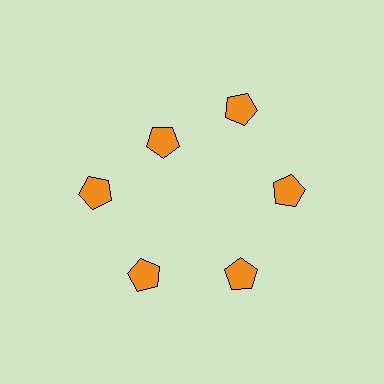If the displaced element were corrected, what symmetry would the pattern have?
It would have 6-fold rotational symmetry — the pattern would map onto itself every 60 degrees.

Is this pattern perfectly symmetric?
No. The 6 orange pentagons are arranged in a ring, but one element near the 11 o'clock position is pulled inward toward the center, breaking the 6-fold rotational symmetry.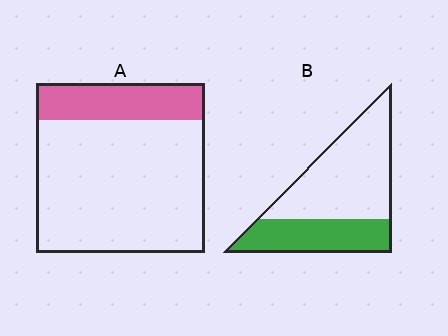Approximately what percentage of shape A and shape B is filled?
A is approximately 20% and B is approximately 35%.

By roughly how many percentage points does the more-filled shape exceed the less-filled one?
By roughly 15 percentage points (B over A).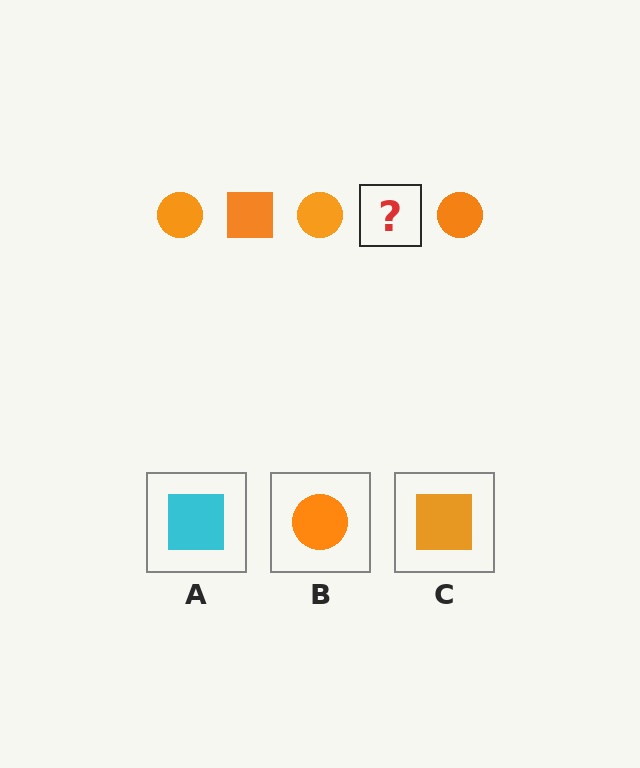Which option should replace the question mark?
Option C.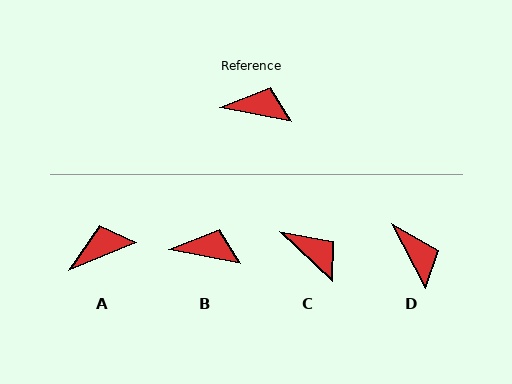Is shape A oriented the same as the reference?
No, it is off by about 34 degrees.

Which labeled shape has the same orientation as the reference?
B.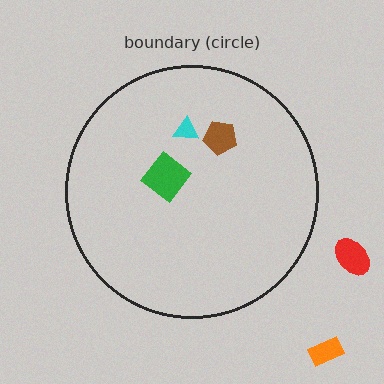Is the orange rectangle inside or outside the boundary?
Outside.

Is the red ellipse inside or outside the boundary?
Outside.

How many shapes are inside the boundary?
3 inside, 2 outside.